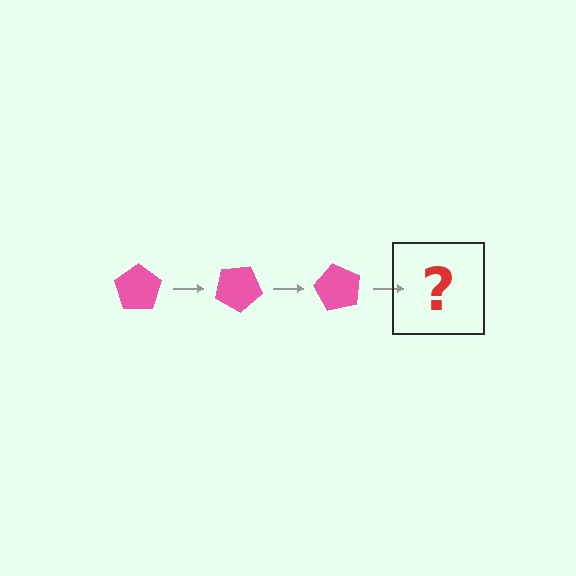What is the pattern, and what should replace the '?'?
The pattern is that the pentagon rotates 30 degrees each step. The '?' should be a pink pentagon rotated 90 degrees.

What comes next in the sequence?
The next element should be a pink pentagon rotated 90 degrees.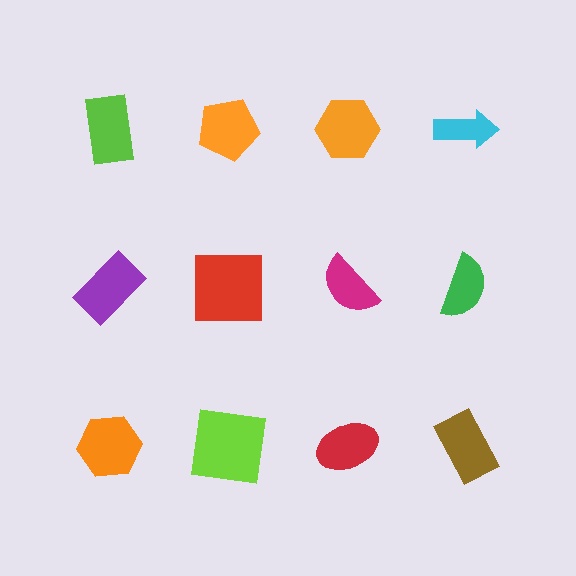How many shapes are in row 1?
4 shapes.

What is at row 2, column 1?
A purple rectangle.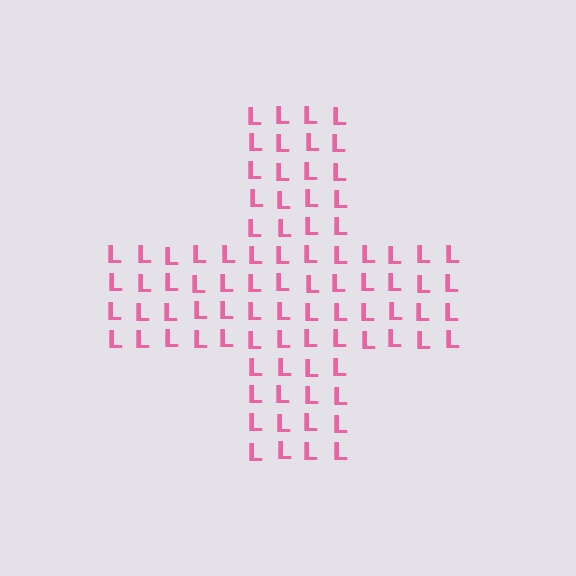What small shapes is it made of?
It is made of small letter L's.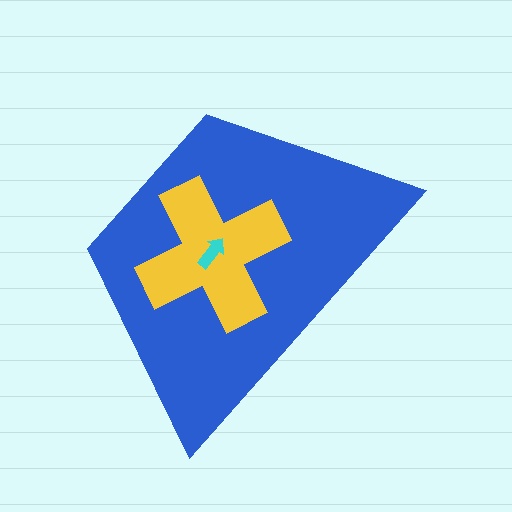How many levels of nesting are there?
3.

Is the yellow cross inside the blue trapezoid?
Yes.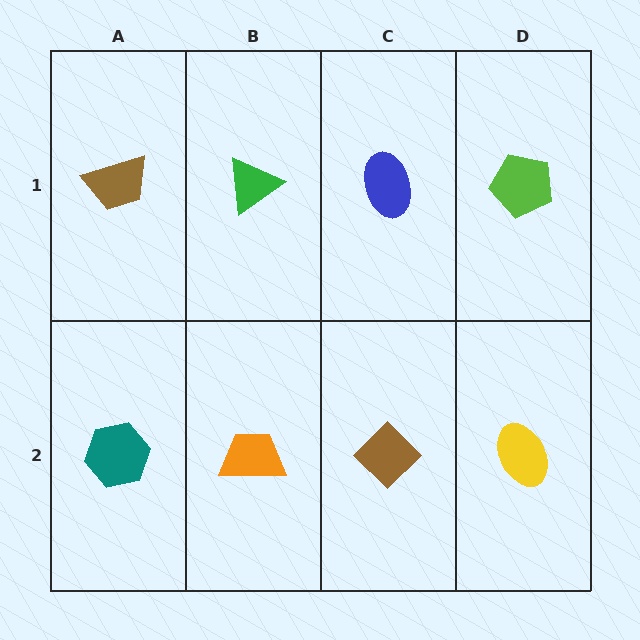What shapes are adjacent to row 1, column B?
An orange trapezoid (row 2, column B), a brown trapezoid (row 1, column A), a blue ellipse (row 1, column C).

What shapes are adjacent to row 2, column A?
A brown trapezoid (row 1, column A), an orange trapezoid (row 2, column B).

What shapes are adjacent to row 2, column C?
A blue ellipse (row 1, column C), an orange trapezoid (row 2, column B), a yellow ellipse (row 2, column D).